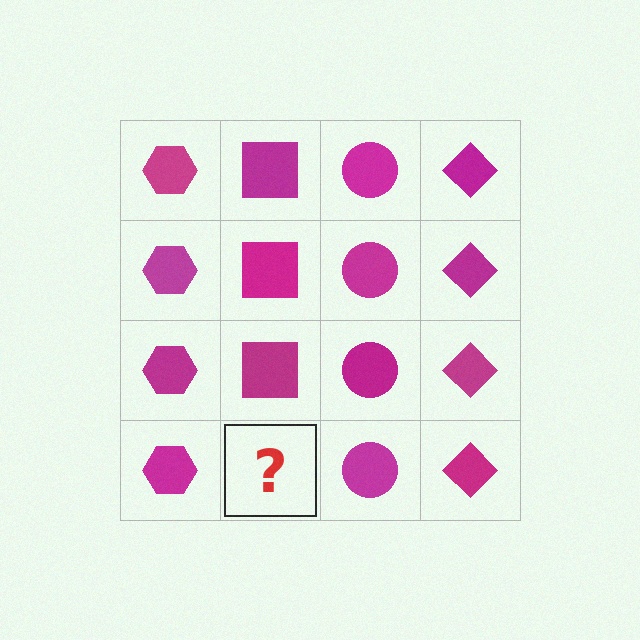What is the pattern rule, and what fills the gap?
The rule is that each column has a consistent shape. The gap should be filled with a magenta square.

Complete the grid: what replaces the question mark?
The question mark should be replaced with a magenta square.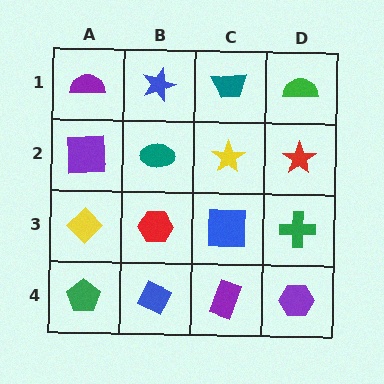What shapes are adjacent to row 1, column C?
A yellow star (row 2, column C), a blue star (row 1, column B), a green semicircle (row 1, column D).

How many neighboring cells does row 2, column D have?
3.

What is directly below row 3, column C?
A purple rectangle.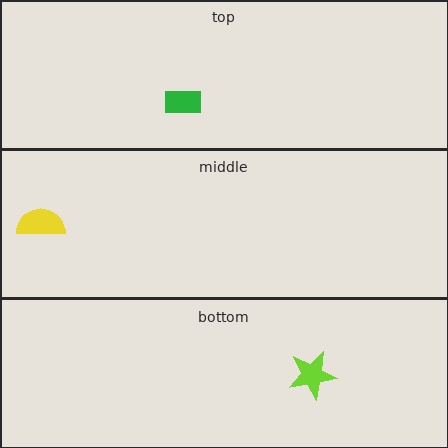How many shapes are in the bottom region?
1.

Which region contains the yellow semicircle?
The middle region.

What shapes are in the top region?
The green rectangle.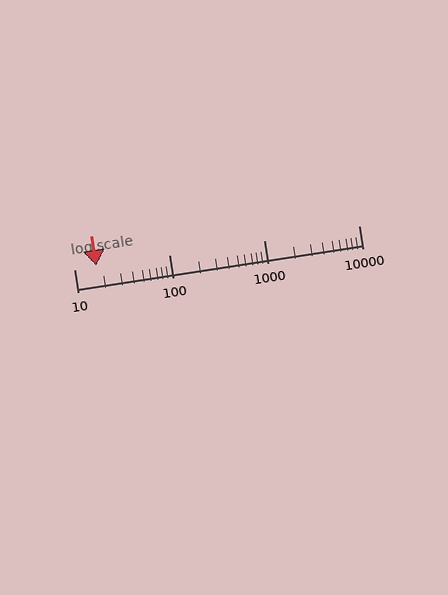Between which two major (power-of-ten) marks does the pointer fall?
The pointer is between 10 and 100.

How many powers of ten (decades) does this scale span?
The scale spans 3 decades, from 10 to 10000.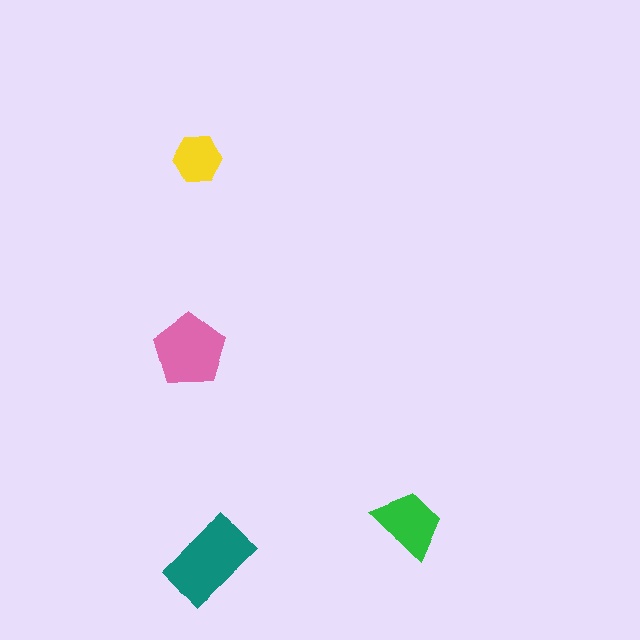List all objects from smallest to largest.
The yellow hexagon, the green trapezoid, the pink pentagon, the teal rectangle.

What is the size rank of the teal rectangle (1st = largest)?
1st.